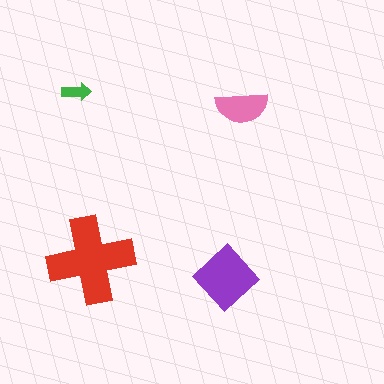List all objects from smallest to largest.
The green arrow, the pink semicircle, the purple diamond, the red cross.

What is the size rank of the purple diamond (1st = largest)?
2nd.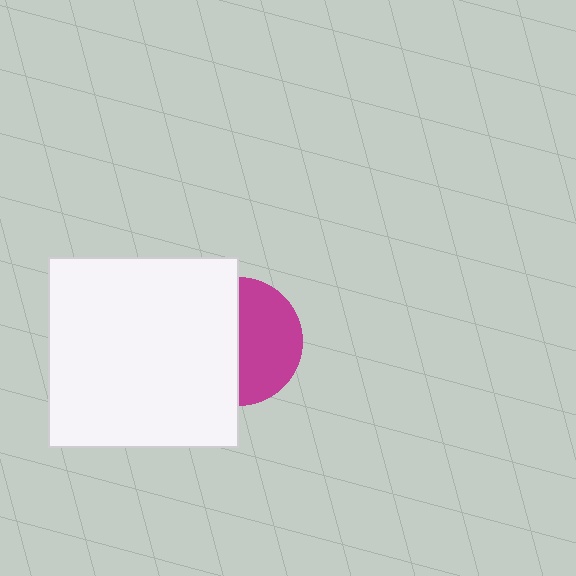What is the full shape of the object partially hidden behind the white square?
The partially hidden object is a magenta circle.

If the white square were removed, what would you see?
You would see the complete magenta circle.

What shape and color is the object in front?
The object in front is a white square.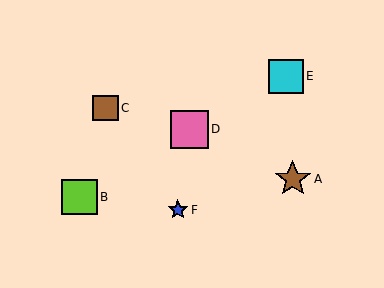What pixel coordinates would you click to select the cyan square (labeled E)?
Click at (286, 76) to select the cyan square E.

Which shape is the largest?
The pink square (labeled D) is the largest.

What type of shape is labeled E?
Shape E is a cyan square.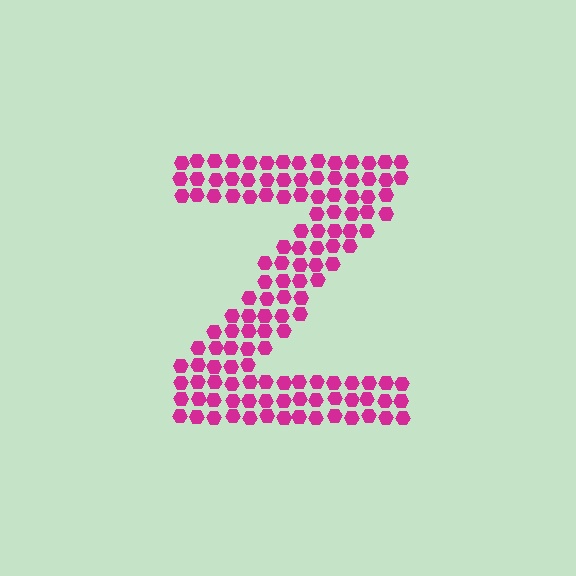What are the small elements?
The small elements are hexagons.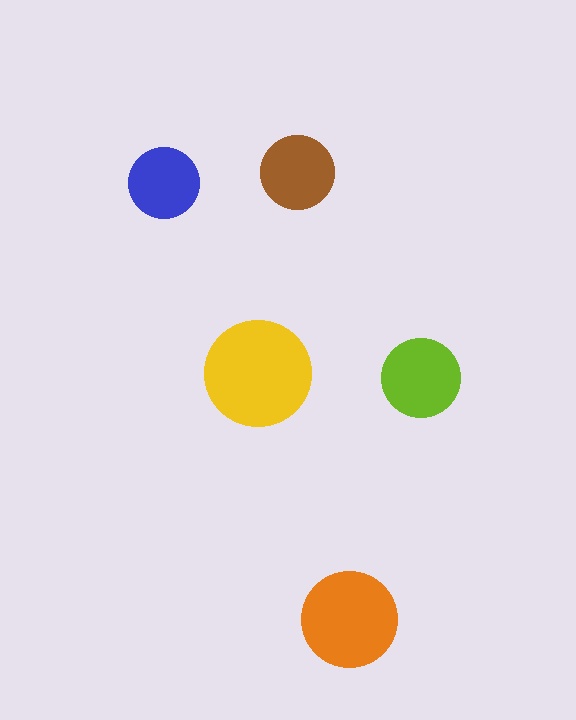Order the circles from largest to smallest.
the yellow one, the orange one, the lime one, the brown one, the blue one.